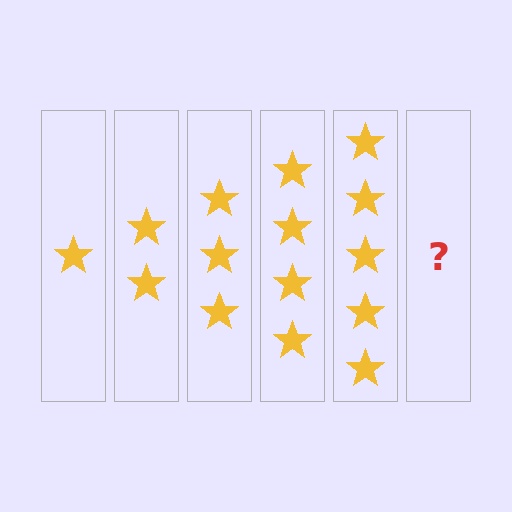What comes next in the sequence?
The next element should be 6 stars.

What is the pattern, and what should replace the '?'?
The pattern is that each step adds one more star. The '?' should be 6 stars.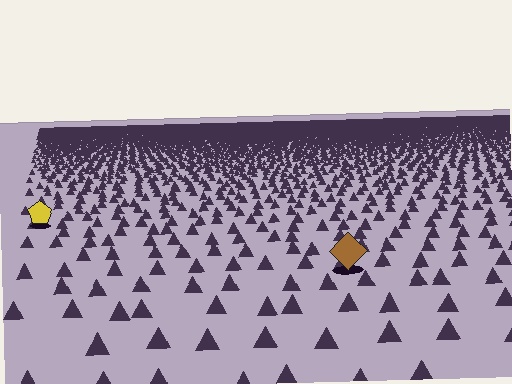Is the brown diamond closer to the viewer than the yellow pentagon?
Yes. The brown diamond is closer — you can tell from the texture gradient: the ground texture is coarser near it.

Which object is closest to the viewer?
The brown diamond is closest. The texture marks near it are larger and more spread out.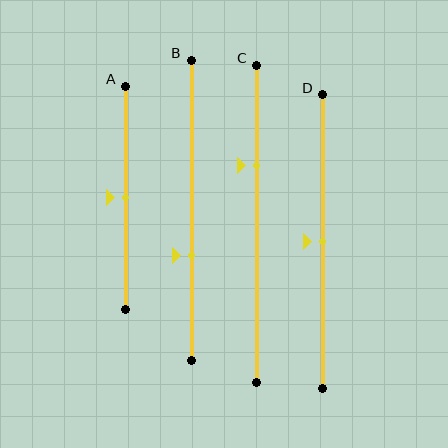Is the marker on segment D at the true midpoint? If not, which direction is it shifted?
Yes, the marker on segment D is at the true midpoint.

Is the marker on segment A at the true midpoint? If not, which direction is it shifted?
Yes, the marker on segment A is at the true midpoint.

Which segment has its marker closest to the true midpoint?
Segment A has its marker closest to the true midpoint.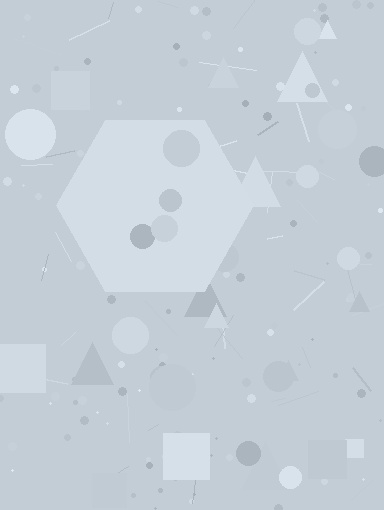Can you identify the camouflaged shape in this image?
The camouflaged shape is a hexagon.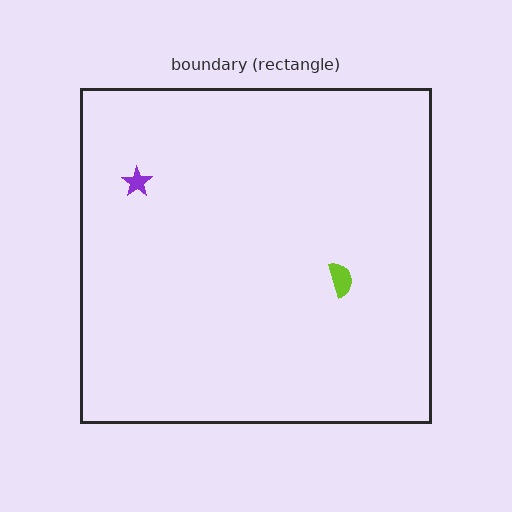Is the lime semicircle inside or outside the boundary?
Inside.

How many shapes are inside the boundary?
2 inside, 0 outside.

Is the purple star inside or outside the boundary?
Inside.